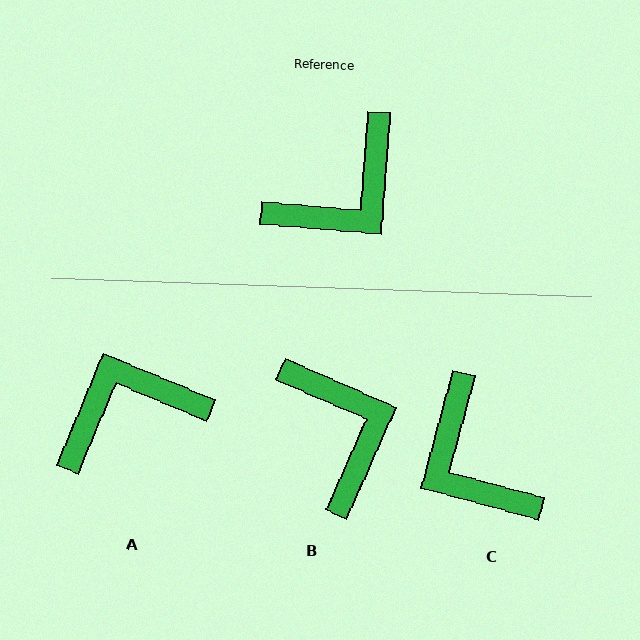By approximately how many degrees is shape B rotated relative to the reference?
Approximately 71 degrees counter-clockwise.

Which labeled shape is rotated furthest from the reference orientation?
A, about 162 degrees away.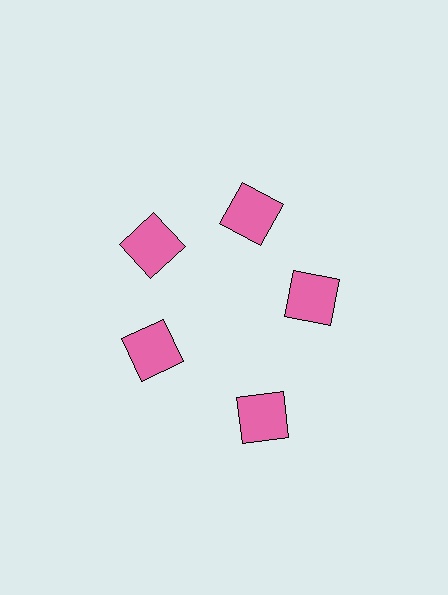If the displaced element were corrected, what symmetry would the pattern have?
It would have 5-fold rotational symmetry — the pattern would map onto itself every 72 degrees.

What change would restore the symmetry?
The symmetry would be restored by moving it inward, back onto the ring so that all 5 squares sit at equal angles and equal distance from the center.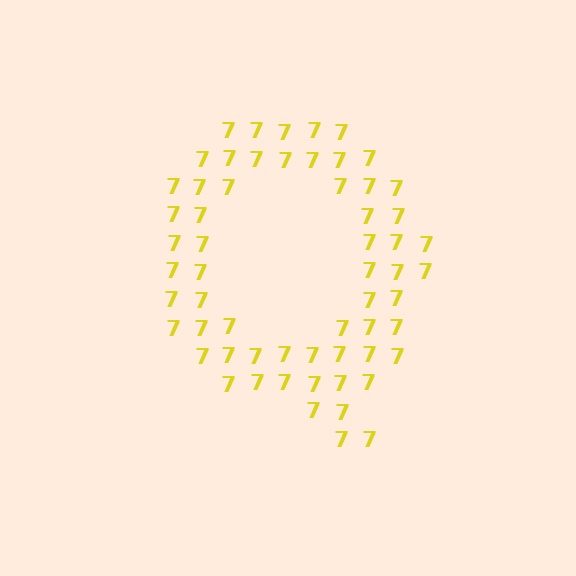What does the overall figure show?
The overall figure shows the letter Q.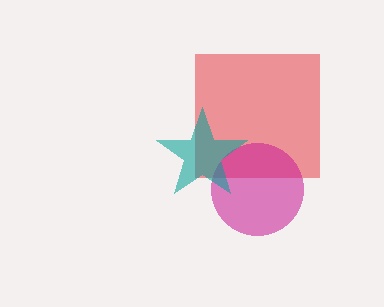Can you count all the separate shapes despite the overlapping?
Yes, there are 3 separate shapes.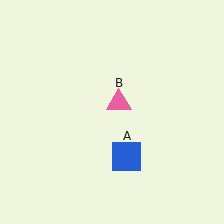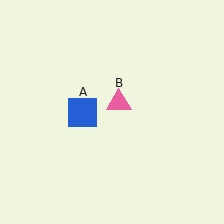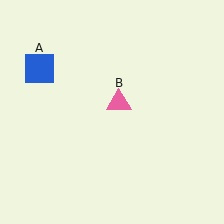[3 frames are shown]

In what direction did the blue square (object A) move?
The blue square (object A) moved up and to the left.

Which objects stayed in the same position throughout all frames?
Pink triangle (object B) remained stationary.